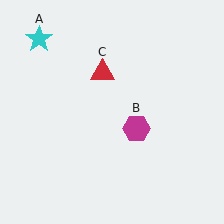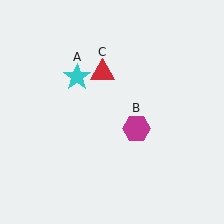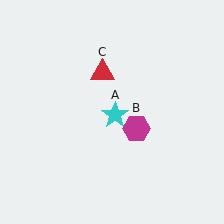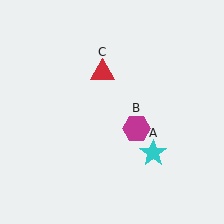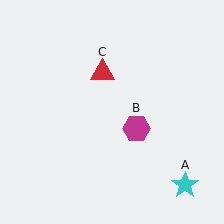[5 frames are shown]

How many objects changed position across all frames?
1 object changed position: cyan star (object A).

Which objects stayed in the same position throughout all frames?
Magenta hexagon (object B) and red triangle (object C) remained stationary.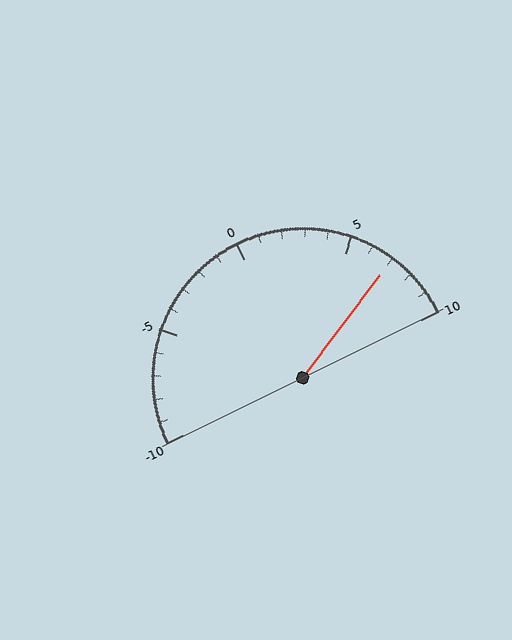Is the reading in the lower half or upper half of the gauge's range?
The reading is in the upper half of the range (-10 to 10).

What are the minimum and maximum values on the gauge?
The gauge ranges from -10 to 10.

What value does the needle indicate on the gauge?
The needle indicates approximately 7.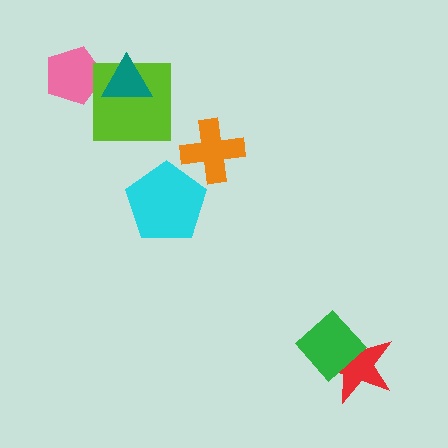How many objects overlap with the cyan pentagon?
0 objects overlap with the cyan pentagon.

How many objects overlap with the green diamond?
1 object overlaps with the green diamond.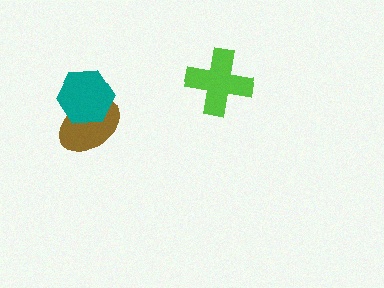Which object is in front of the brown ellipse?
The teal hexagon is in front of the brown ellipse.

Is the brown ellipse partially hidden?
Yes, it is partially covered by another shape.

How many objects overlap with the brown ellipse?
1 object overlaps with the brown ellipse.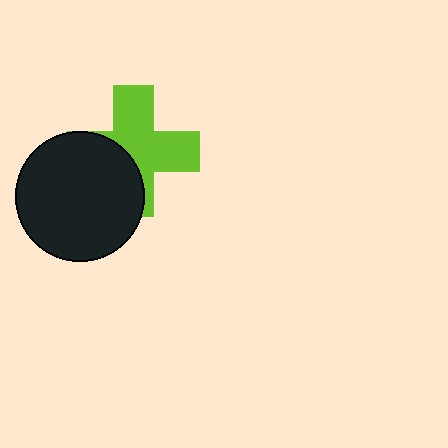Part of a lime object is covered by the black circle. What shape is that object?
It is a cross.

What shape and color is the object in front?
The object in front is a black circle.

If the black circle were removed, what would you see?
You would see the complete lime cross.